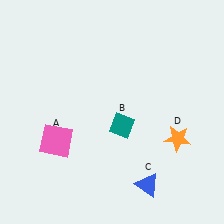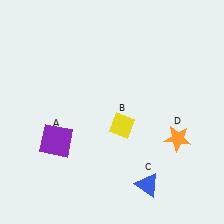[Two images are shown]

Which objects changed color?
A changed from pink to purple. B changed from teal to yellow.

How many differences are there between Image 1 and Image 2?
There are 2 differences between the two images.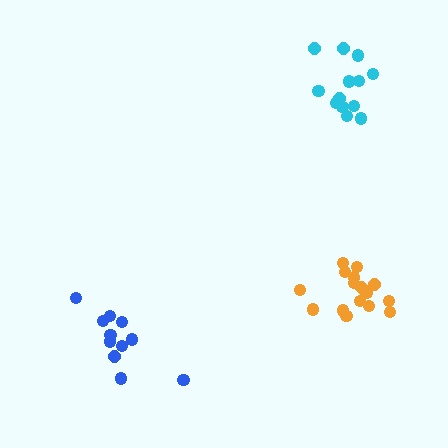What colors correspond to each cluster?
The clusters are colored: cyan, blue, orange.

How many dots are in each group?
Group 1: 13 dots, Group 2: 11 dots, Group 3: 16 dots (40 total).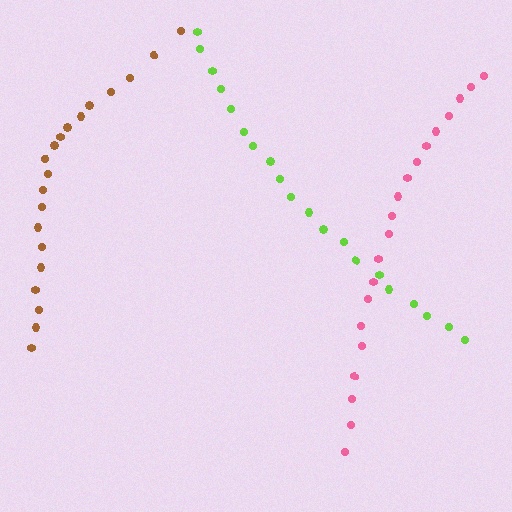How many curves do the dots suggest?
There are 3 distinct paths.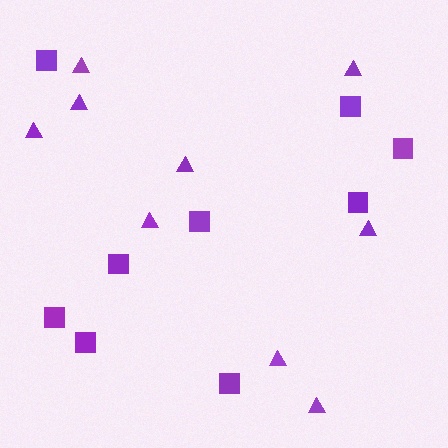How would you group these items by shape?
There are 2 groups: one group of squares (9) and one group of triangles (9).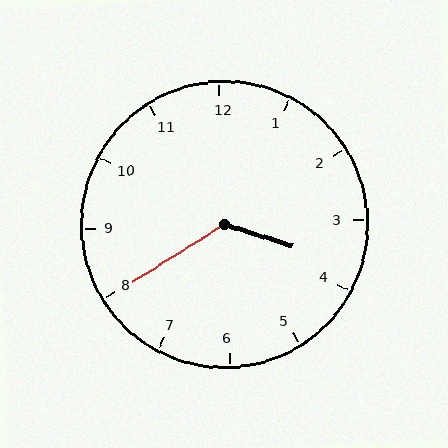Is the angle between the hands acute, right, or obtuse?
It is obtuse.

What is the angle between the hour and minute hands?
Approximately 130 degrees.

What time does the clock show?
3:40.